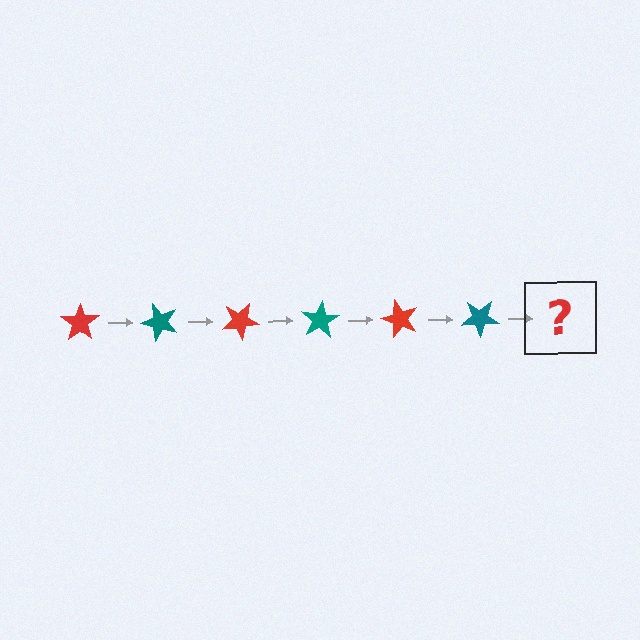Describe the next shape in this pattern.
It should be a red star, rotated 300 degrees from the start.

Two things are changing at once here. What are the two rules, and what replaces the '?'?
The two rules are that it rotates 50 degrees each step and the color cycles through red and teal. The '?' should be a red star, rotated 300 degrees from the start.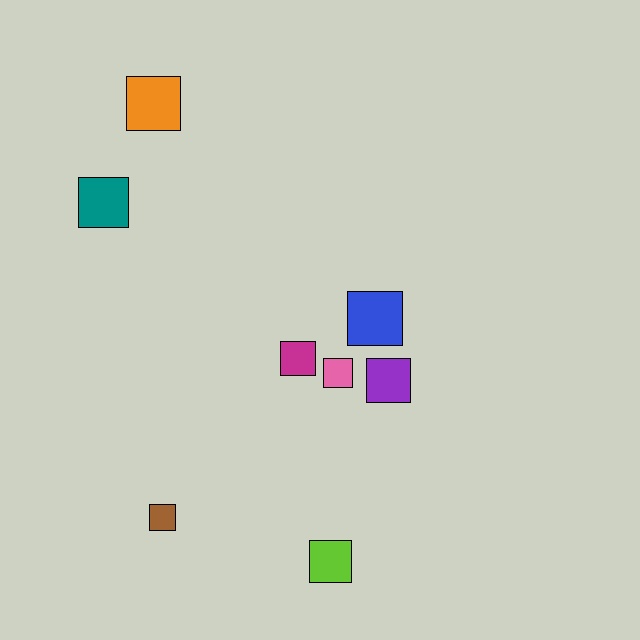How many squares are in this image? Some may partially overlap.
There are 8 squares.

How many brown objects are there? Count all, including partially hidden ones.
There is 1 brown object.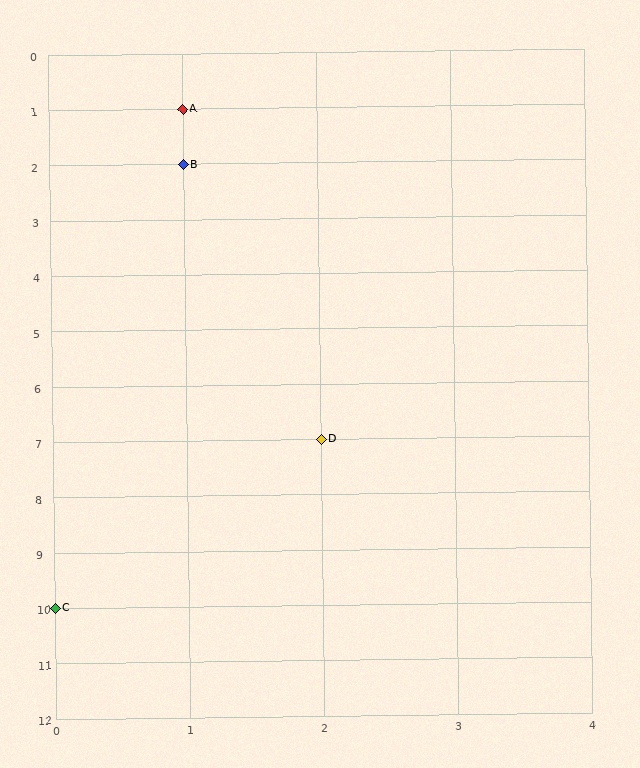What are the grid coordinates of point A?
Point A is at grid coordinates (1, 1).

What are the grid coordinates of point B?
Point B is at grid coordinates (1, 2).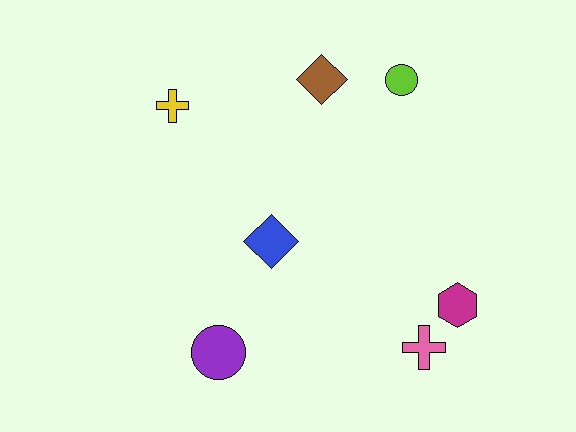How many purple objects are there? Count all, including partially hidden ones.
There is 1 purple object.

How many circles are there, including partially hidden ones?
There are 2 circles.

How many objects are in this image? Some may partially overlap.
There are 7 objects.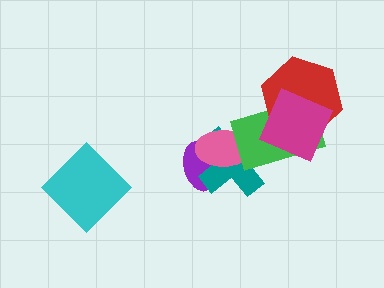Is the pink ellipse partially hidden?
Yes, it is partially covered by another shape.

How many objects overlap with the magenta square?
2 objects overlap with the magenta square.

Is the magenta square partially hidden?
No, no other shape covers it.